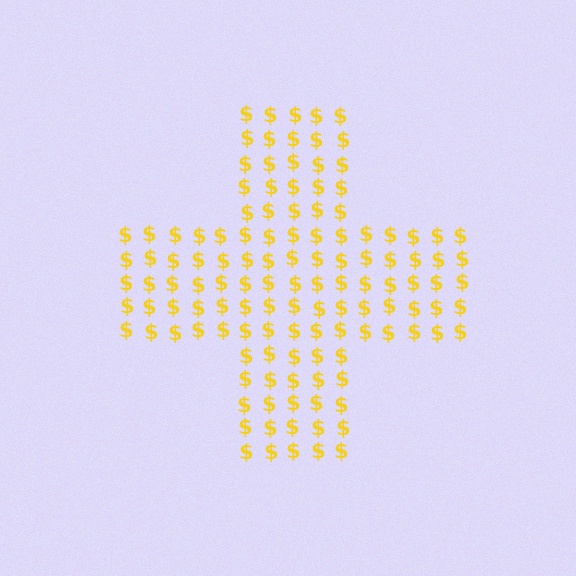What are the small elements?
The small elements are dollar signs.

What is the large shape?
The large shape is a cross.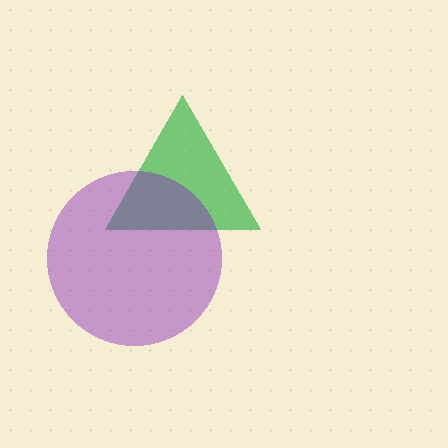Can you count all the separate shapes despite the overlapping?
Yes, there are 2 separate shapes.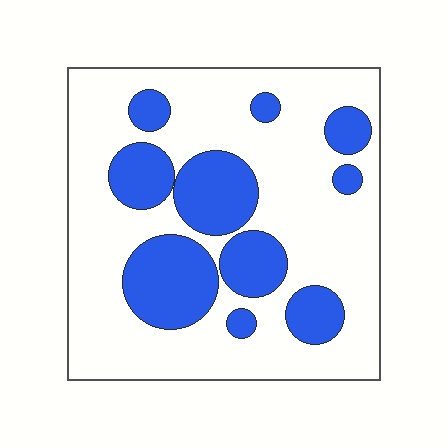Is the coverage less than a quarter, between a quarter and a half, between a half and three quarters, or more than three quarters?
Between a quarter and a half.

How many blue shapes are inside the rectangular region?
10.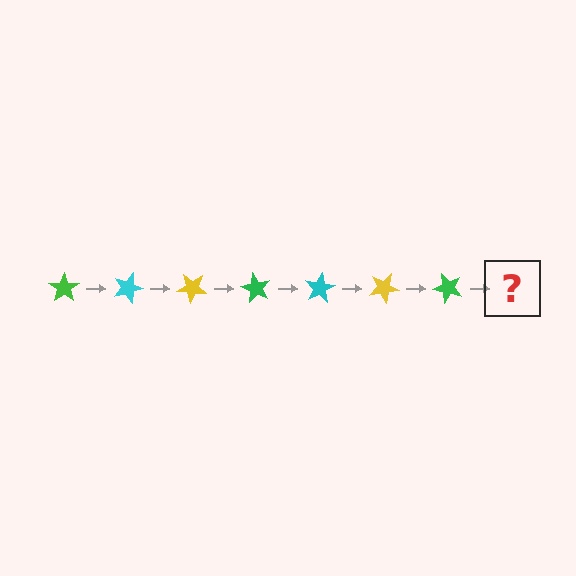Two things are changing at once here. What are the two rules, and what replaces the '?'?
The two rules are that it rotates 20 degrees each step and the color cycles through green, cyan, and yellow. The '?' should be a cyan star, rotated 140 degrees from the start.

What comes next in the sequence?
The next element should be a cyan star, rotated 140 degrees from the start.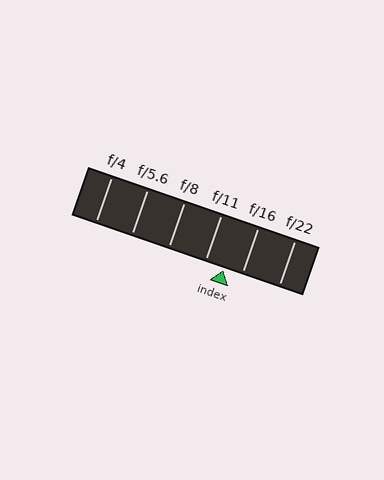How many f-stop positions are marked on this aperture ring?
There are 6 f-stop positions marked.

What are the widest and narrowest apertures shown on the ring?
The widest aperture shown is f/4 and the narrowest is f/22.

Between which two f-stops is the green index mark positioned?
The index mark is between f/11 and f/16.